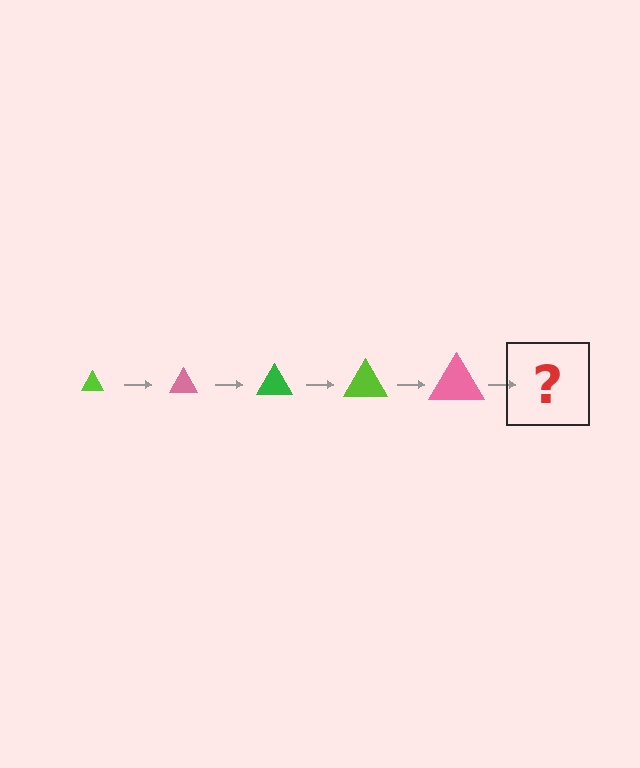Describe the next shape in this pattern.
It should be a green triangle, larger than the previous one.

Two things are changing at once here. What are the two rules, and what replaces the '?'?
The two rules are that the triangle grows larger each step and the color cycles through lime, pink, and green. The '?' should be a green triangle, larger than the previous one.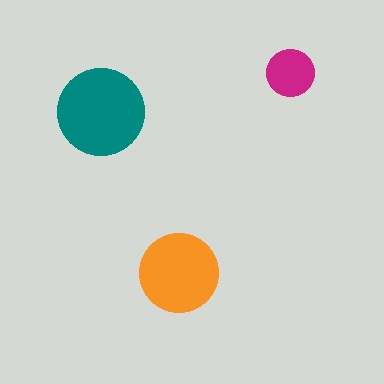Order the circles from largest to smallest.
the teal one, the orange one, the magenta one.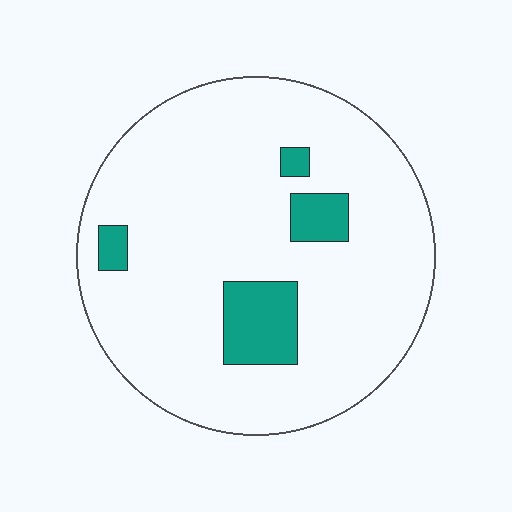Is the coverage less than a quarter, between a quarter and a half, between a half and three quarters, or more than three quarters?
Less than a quarter.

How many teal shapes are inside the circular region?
4.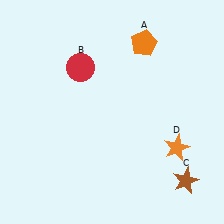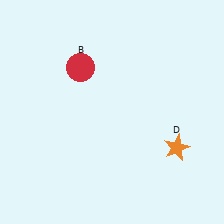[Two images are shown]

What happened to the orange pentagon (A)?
The orange pentagon (A) was removed in Image 2. It was in the top-right area of Image 1.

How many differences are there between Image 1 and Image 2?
There are 2 differences between the two images.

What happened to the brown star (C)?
The brown star (C) was removed in Image 2. It was in the bottom-right area of Image 1.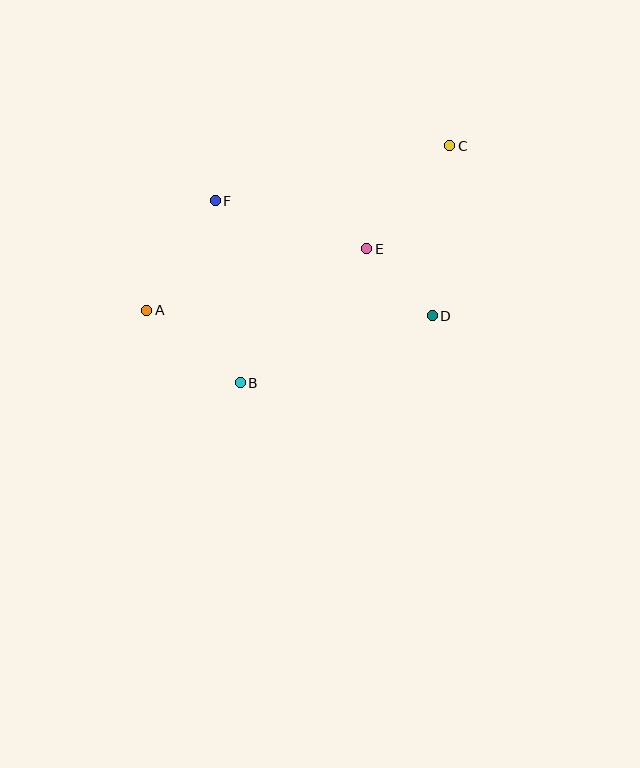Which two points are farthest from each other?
Points A and C are farthest from each other.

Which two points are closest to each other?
Points D and E are closest to each other.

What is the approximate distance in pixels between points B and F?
The distance between B and F is approximately 184 pixels.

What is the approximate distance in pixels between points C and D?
The distance between C and D is approximately 171 pixels.